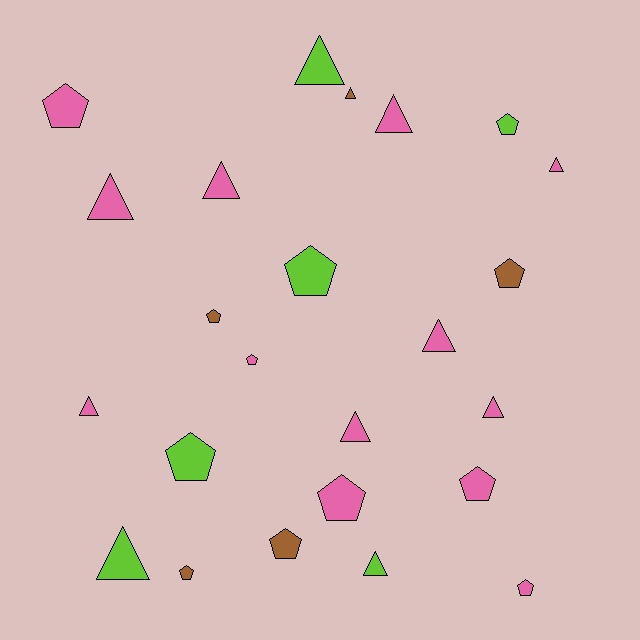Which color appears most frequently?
Pink, with 13 objects.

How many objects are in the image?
There are 24 objects.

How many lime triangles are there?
There are 3 lime triangles.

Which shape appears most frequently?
Pentagon, with 12 objects.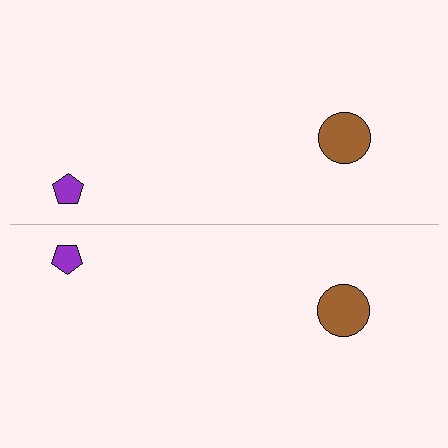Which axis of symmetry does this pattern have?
The pattern has a horizontal axis of symmetry running through the center of the image.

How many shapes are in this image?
There are 4 shapes in this image.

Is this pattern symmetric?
Yes, this pattern has bilateral (reflection) symmetry.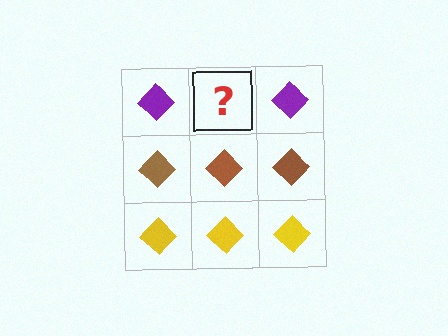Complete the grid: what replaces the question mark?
The question mark should be replaced with a purple diamond.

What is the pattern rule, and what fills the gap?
The rule is that each row has a consistent color. The gap should be filled with a purple diamond.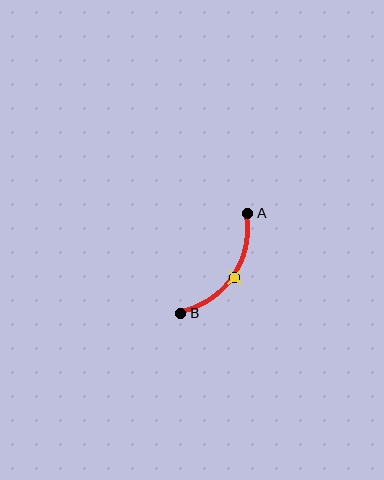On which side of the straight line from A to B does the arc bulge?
The arc bulges below and to the right of the straight line connecting A and B.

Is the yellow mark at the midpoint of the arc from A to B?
Yes. The yellow mark lies on the arc at equal arc-length from both A and B — it is the arc midpoint.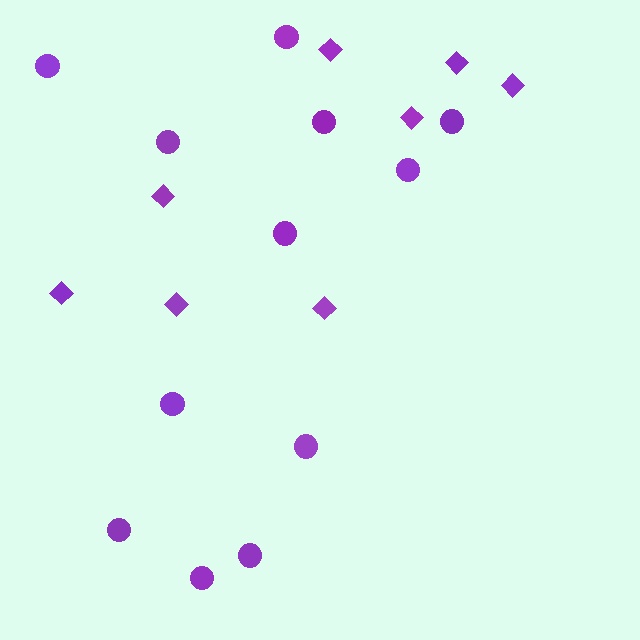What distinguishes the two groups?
There are 2 groups: one group of circles (12) and one group of diamonds (8).